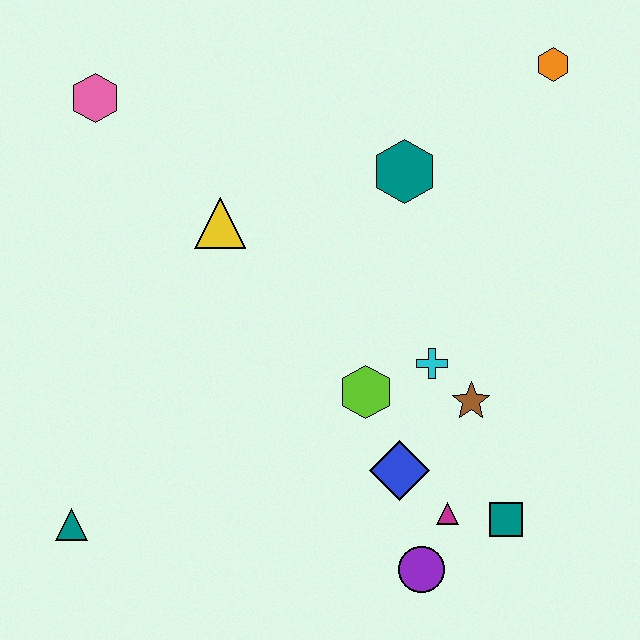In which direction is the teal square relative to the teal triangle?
The teal square is to the right of the teal triangle.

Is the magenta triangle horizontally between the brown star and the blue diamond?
Yes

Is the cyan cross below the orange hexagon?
Yes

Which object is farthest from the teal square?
The pink hexagon is farthest from the teal square.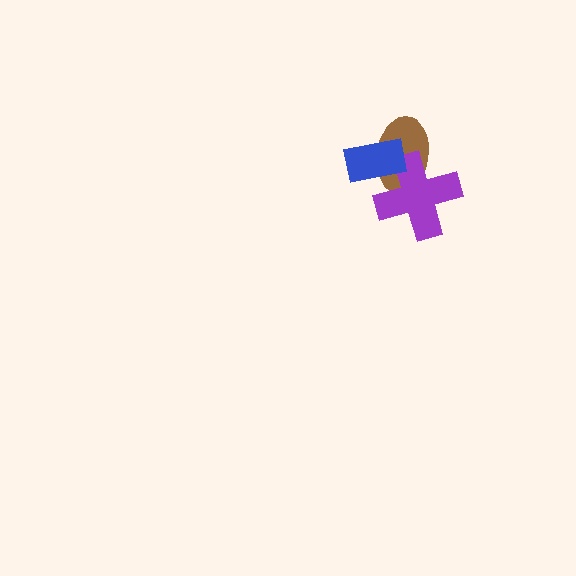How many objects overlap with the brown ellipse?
2 objects overlap with the brown ellipse.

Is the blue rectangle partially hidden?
No, no other shape covers it.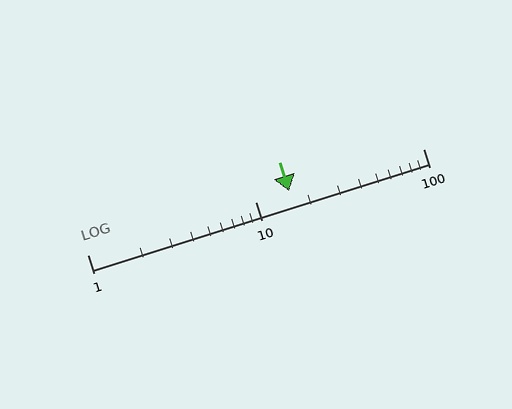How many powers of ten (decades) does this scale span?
The scale spans 2 decades, from 1 to 100.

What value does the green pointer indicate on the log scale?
The pointer indicates approximately 16.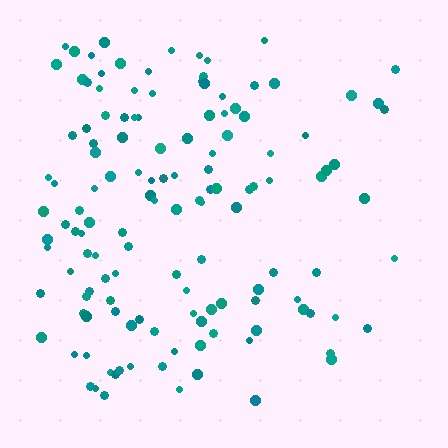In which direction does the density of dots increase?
From right to left, with the left side densest.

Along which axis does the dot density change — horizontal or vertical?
Horizontal.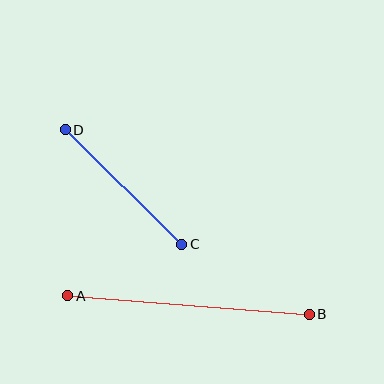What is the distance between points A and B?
The distance is approximately 242 pixels.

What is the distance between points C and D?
The distance is approximately 163 pixels.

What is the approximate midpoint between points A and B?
The midpoint is at approximately (188, 305) pixels.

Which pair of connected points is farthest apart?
Points A and B are farthest apart.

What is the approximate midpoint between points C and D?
The midpoint is at approximately (123, 187) pixels.